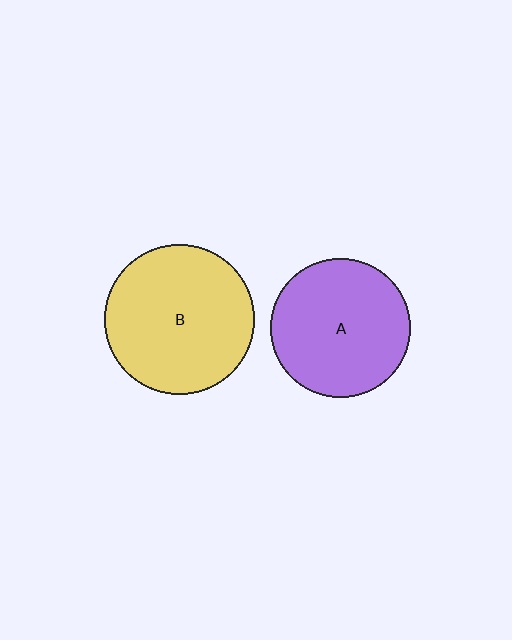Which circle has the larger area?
Circle B (yellow).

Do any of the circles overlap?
No, none of the circles overlap.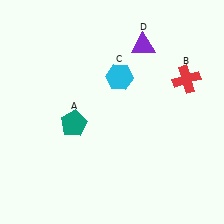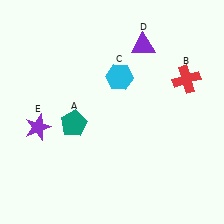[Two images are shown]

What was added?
A purple star (E) was added in Image 2.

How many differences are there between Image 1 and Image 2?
There is 1 difference between the two images.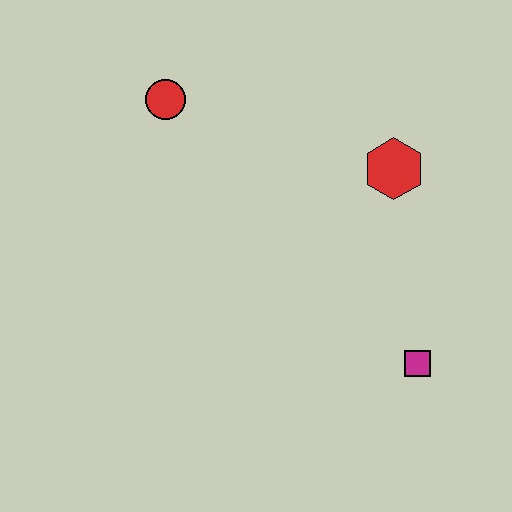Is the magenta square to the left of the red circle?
No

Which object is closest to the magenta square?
The red hexagon is closest to the magenta square.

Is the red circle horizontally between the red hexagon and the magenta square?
No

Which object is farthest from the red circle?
The magenta square is farthest from the red circle.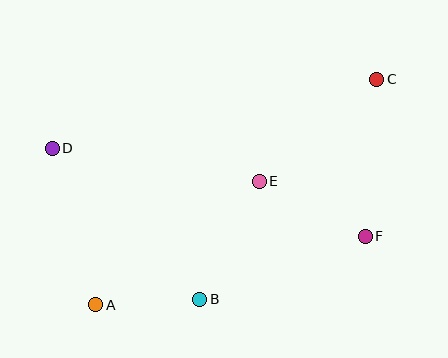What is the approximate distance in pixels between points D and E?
The distance between D and E is approximately 210 pixels.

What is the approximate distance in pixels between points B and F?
The distance between B and F is approximately 177 pixels.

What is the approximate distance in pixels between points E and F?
The distance between E and F is approximately 119 pixels.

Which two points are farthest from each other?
Points A and C are farthest from each other.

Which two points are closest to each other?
Points A and B are closest to each other.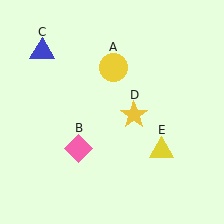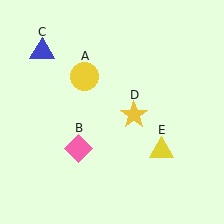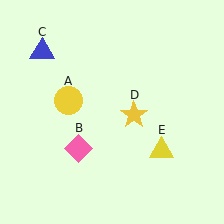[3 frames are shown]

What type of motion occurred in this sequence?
The yellow circle (object A) rotated counterclockwise around the center of the scene.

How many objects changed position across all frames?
1 object changed position: yellow circle (object A).